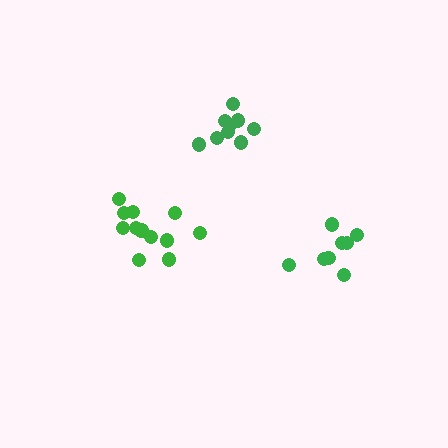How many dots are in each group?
Group 1: 12 dots, Group 2: 9 dots, Group 3: 8 dots (29 total).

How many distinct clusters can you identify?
There are 3 distinct clusters.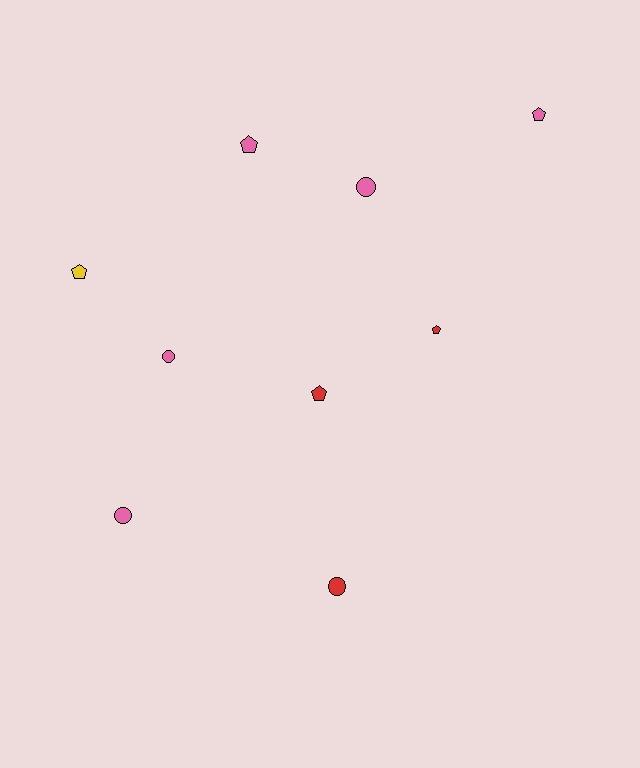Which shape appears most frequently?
Pentagon, with 5 objects.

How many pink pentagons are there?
There are 2 pink pentagons.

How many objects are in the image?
There are 9 objects.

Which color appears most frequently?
Pink, with 5 objects.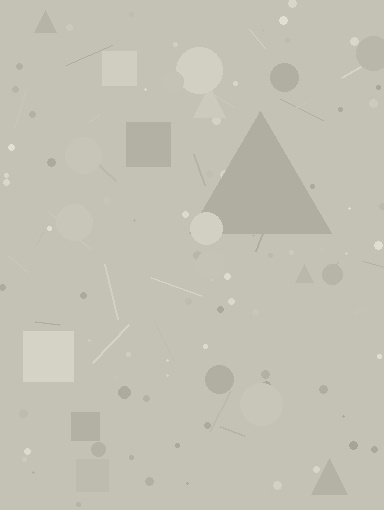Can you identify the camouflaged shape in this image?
The camouflaged shape is a triangle.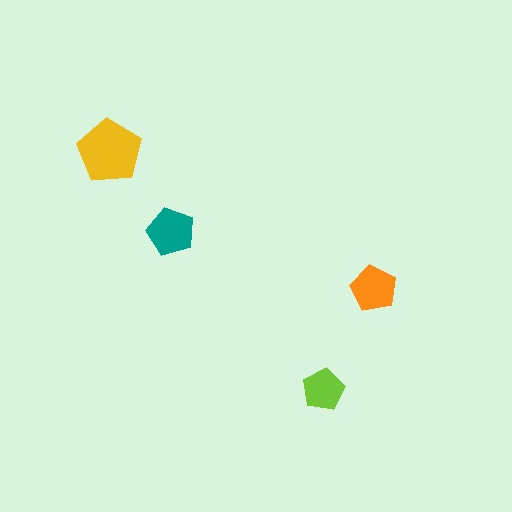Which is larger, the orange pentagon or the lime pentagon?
The orange one.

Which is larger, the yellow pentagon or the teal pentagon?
The yellow one.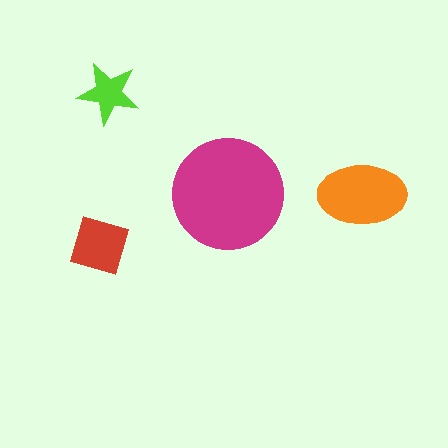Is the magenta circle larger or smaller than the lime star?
Larger.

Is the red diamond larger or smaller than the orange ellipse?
Smaller.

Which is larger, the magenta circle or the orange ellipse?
The magenta circle.